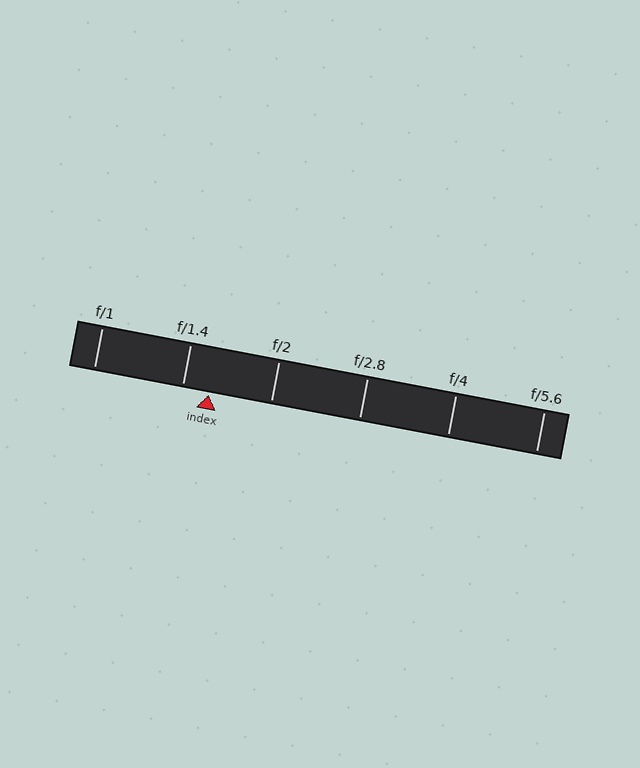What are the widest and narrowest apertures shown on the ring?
The widest aperture shown is f/1 and the narrowest is f/5.6.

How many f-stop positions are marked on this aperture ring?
There are 6 f-stop positions marked.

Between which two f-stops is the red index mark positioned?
The index mark is between f/1.4 and f/2.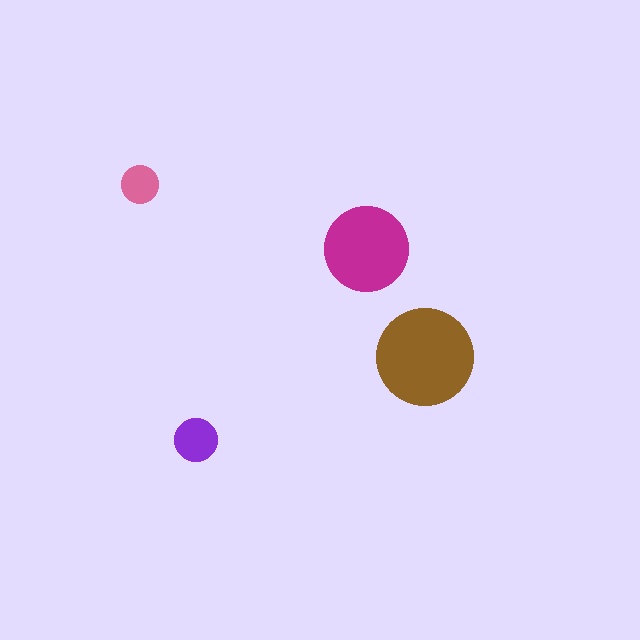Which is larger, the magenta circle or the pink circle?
The magenta one.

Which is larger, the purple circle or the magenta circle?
The magenta one.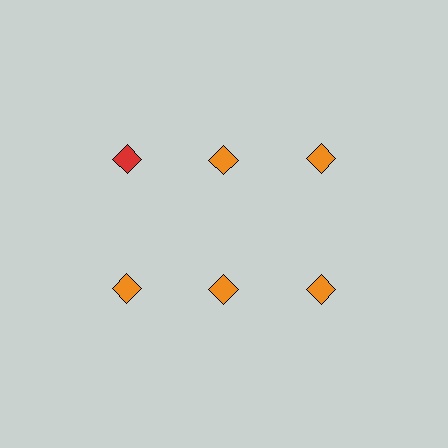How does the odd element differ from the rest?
It has a different color: red instead of orange.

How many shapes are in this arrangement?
There are 6 shapes arranged in a grid pattern.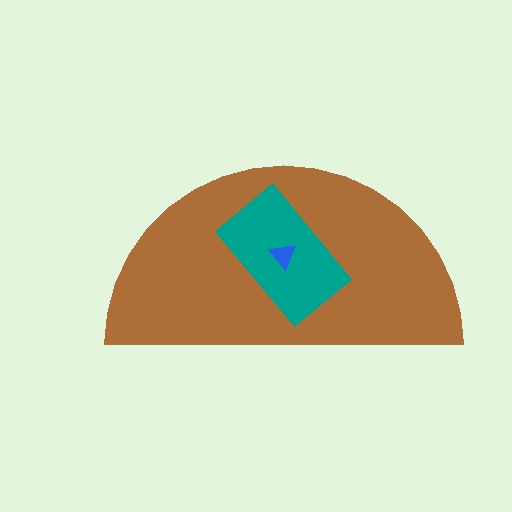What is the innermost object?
The blue triangle.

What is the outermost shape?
The brown semicircle.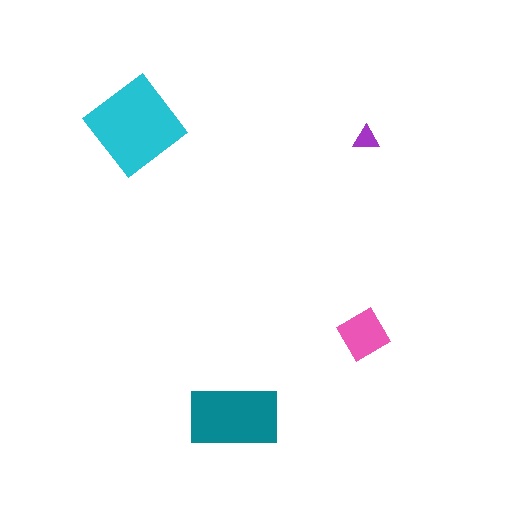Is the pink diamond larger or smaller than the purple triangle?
Larger.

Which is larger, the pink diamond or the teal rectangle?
The teal rectangle.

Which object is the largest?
The cyan diamond.